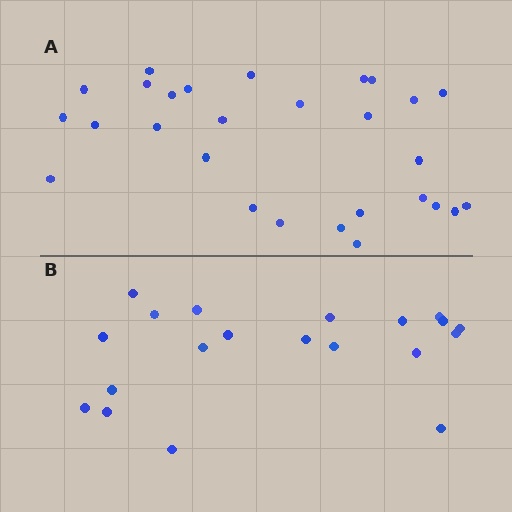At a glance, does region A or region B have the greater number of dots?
Region A (the top region) has more dots.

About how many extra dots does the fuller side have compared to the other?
Region A has roughly 8 or so more dots than region B.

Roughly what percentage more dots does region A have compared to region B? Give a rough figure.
About 40% more.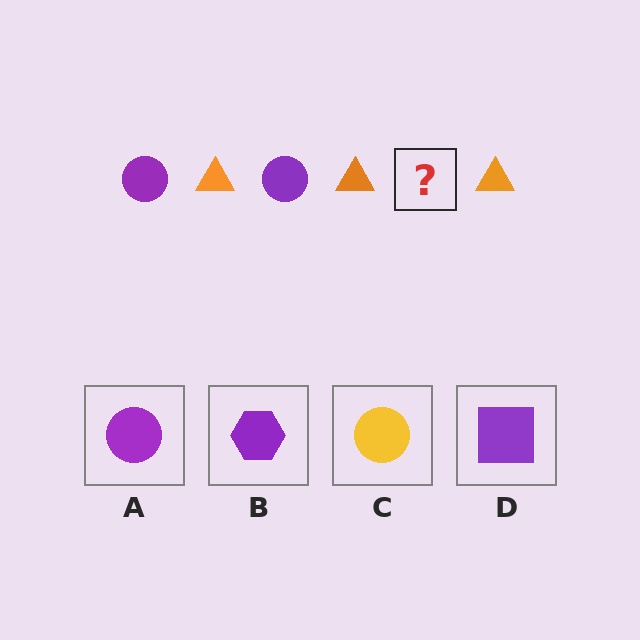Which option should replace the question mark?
Option A.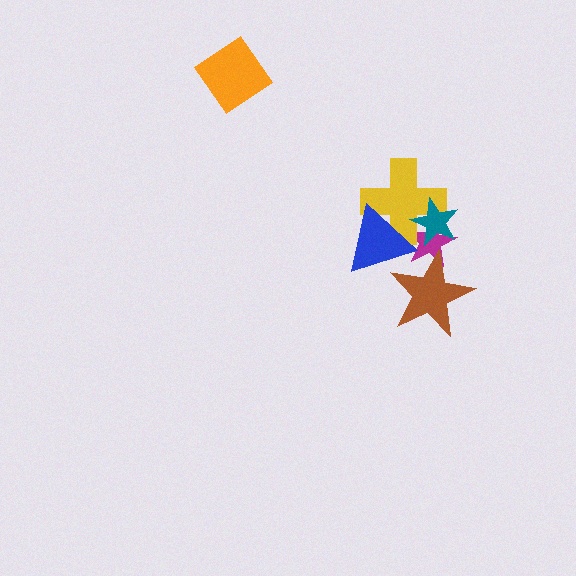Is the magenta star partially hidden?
Yes, it is partially covered by another shape.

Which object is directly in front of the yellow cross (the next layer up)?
The blue triangle is directly in front of the yellow cross.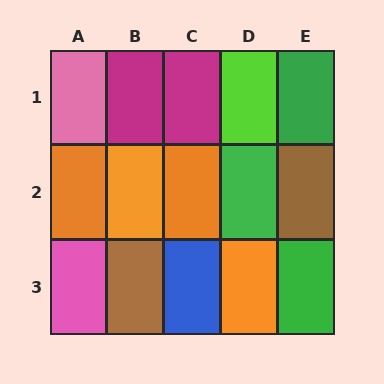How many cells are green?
3 cells are green.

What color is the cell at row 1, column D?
Lime.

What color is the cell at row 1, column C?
Magenta.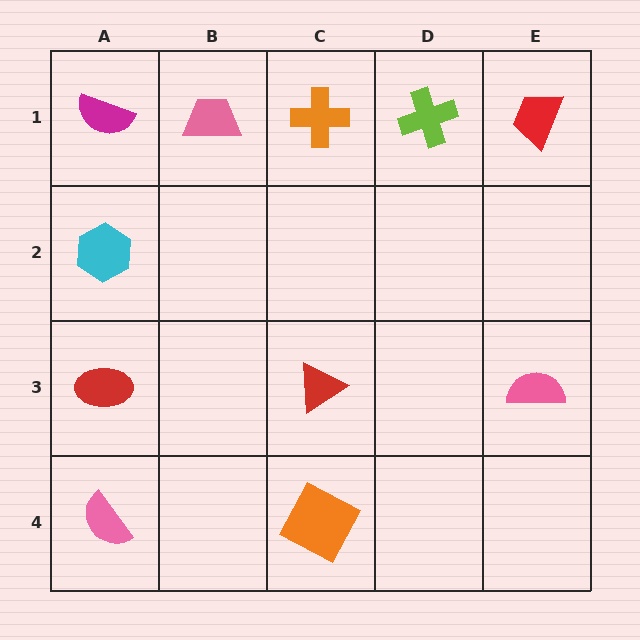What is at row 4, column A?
A pink semicircle.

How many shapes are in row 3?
3 shapes.